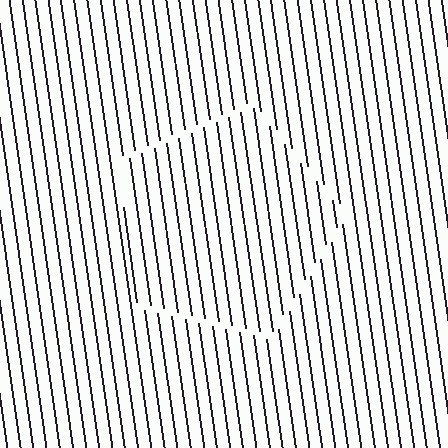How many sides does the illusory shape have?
5 sides — the line-ends trace a pentagon.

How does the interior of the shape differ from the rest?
The interior of the shape contains the same grating, shifted by half a period — the contour is defined by the phase discontinuity where line-ends from the inner and outer gratings abut.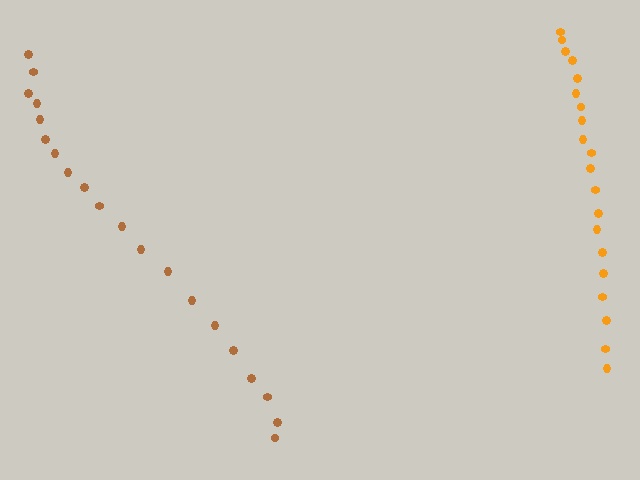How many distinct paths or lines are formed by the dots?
There are 2 distinct paths.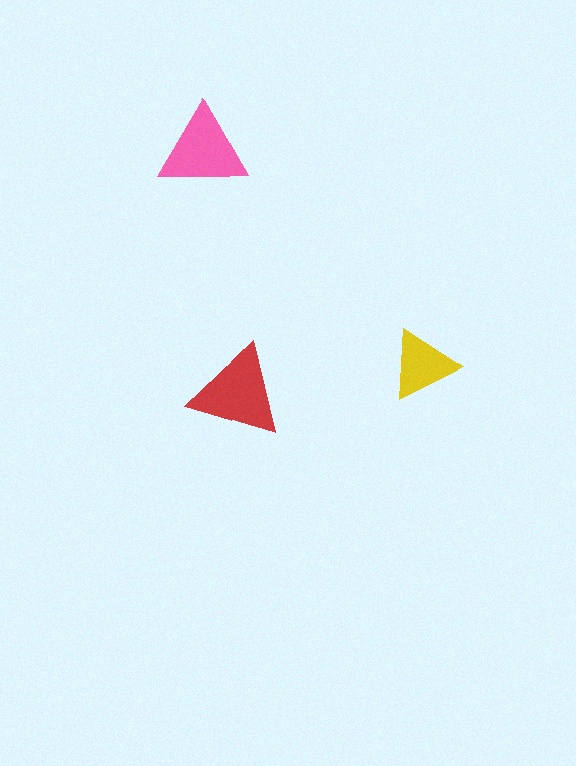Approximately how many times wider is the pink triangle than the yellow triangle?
About 1.5 times wider.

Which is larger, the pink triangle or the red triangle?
The red one.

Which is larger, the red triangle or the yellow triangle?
The red one.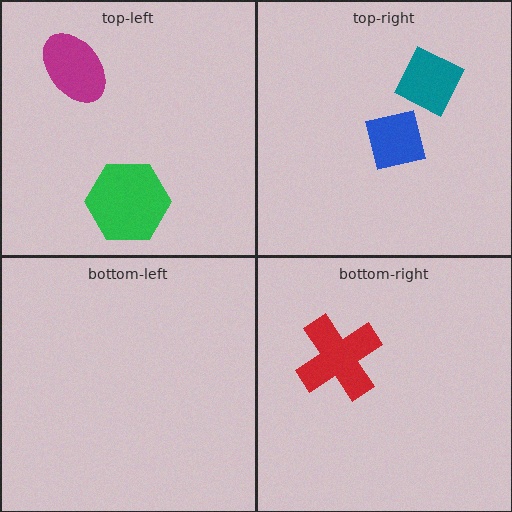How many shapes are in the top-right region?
2.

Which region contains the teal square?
The top-right region.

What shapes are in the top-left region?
The green hexagon, the magenta ellipse.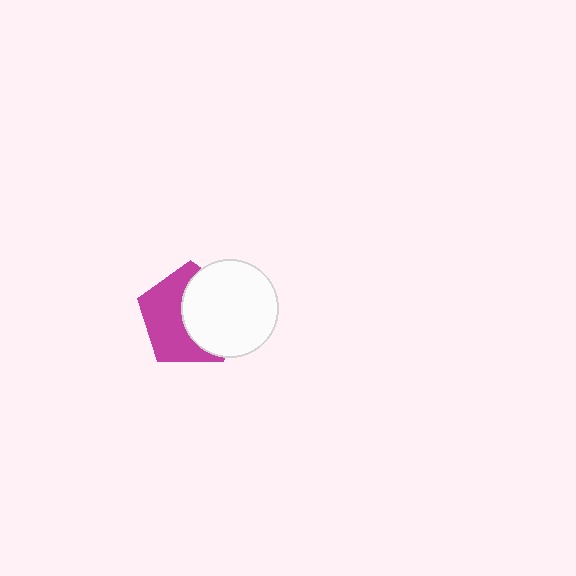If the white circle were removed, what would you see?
You would see the complete magenta pentagon.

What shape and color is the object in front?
The object in front is a white circle.